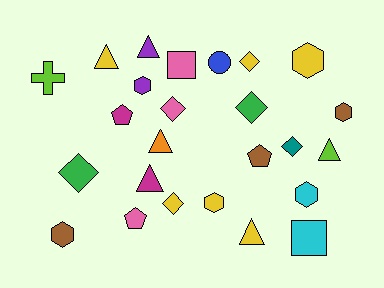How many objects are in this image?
There are 25 objects.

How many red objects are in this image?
There are no red objects.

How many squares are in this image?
There are 2 squares.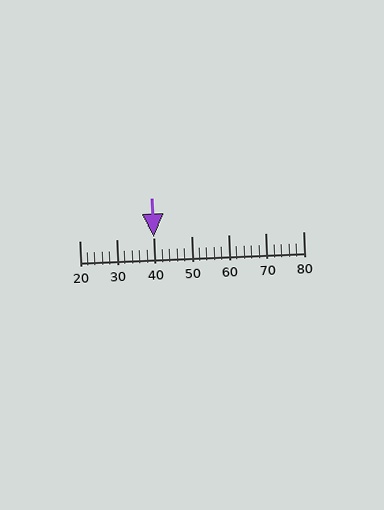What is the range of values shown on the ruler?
The ruler shows values from 20 to 80.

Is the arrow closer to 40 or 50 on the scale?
The arrow is closer to 40.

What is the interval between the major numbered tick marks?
The major tick marks are spaced 10 units apart.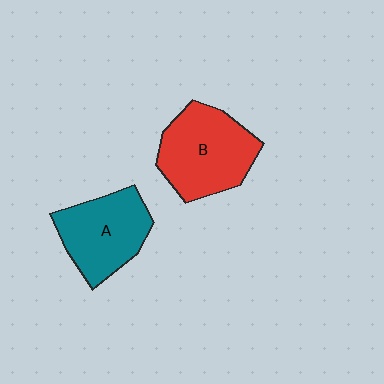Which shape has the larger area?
Shape B (red).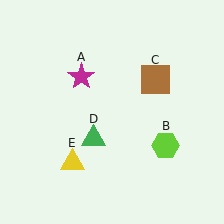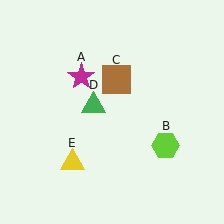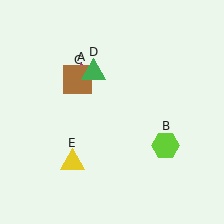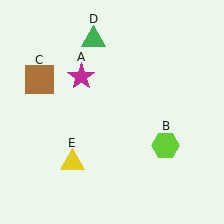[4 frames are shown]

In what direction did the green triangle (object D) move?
The green triangle (object D) moved up.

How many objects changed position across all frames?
2 objects changed position: brown square (object C), green triangle (object D).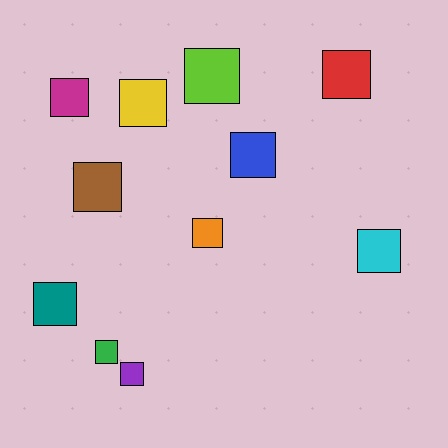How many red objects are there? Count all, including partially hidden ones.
There is 1 red object.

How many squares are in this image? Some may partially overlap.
There are 11 squares.